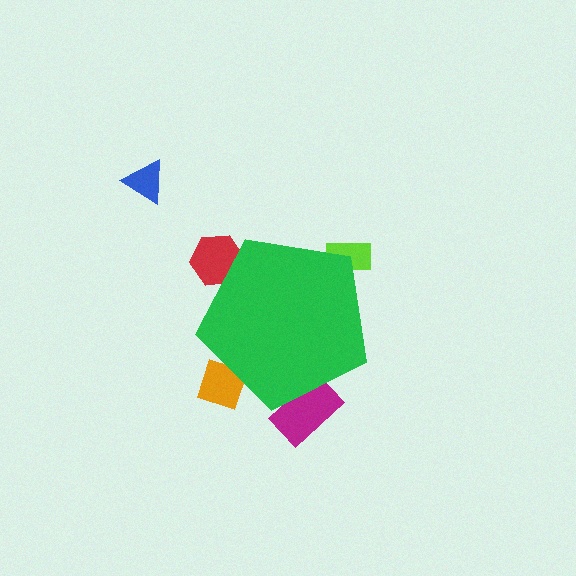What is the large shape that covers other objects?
A green pentagon.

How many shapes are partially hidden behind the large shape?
4 shapes are partially hidden.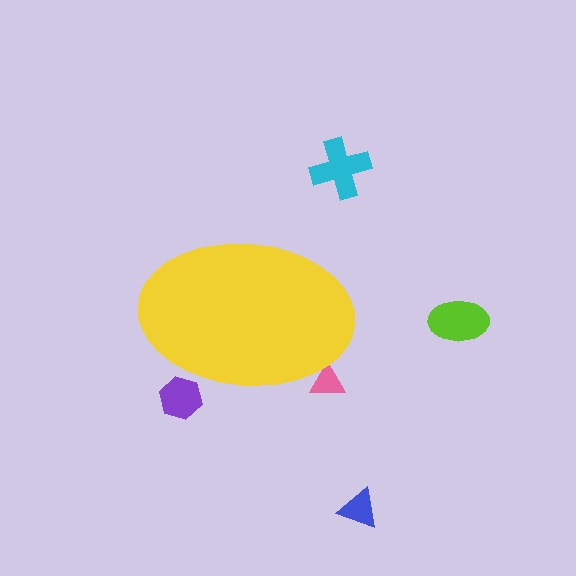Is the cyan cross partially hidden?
No, the cyan cross is fully visible.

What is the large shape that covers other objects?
A yellow ellipse.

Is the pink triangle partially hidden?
Yes, the pink triangle is partially hidden behind the yellow ellipse.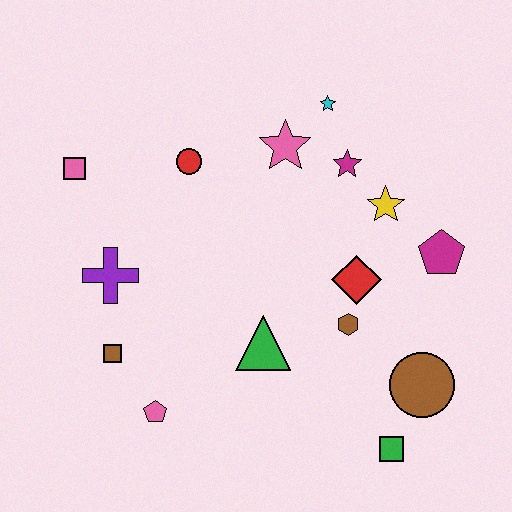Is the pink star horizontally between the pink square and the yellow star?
Yes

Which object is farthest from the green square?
The pink square is farthest from the green square.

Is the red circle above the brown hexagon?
Yes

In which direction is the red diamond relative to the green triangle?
The red diamond is to the right of the green triangle.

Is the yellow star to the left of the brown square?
No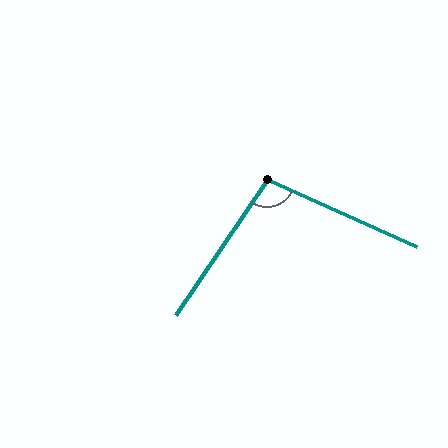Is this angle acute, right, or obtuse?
It is obtuse.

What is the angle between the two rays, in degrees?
Approximately 100 degrees.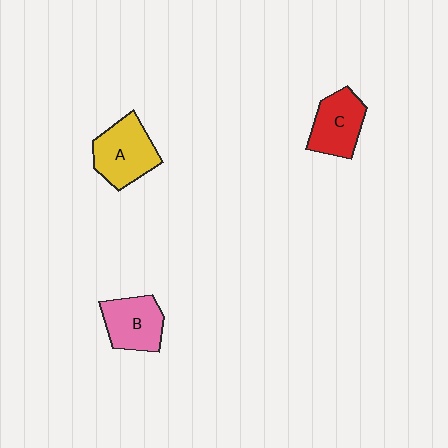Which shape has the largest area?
Shape A (yellow).